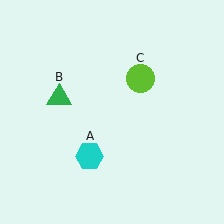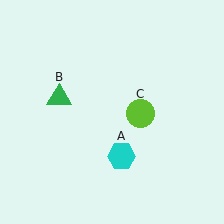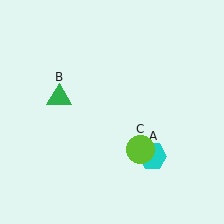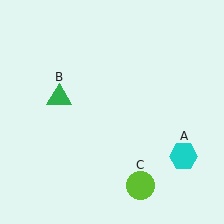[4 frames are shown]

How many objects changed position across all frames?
2 objects changed position: cyan hexagon (object A), lime circle (object C).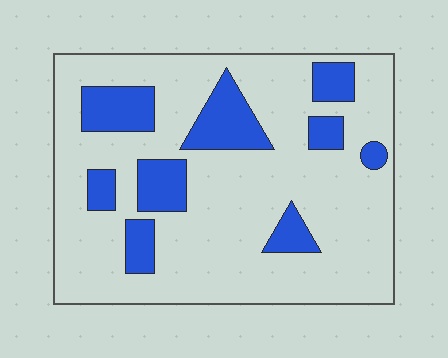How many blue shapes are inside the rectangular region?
9.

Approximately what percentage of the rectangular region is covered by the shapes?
Approximately 20%.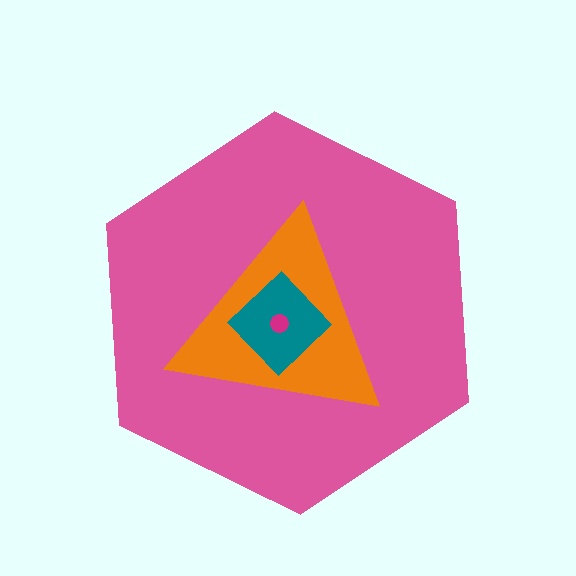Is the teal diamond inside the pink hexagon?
Yes.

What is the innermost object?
The magenta circle.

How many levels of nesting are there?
4.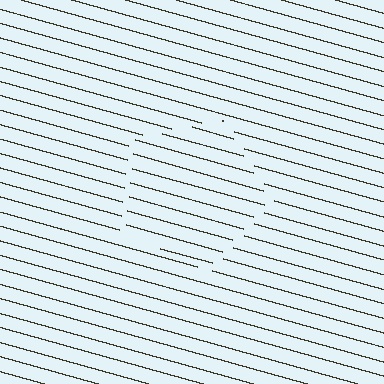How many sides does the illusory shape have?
5 sides — the line-ends trace a pentagon.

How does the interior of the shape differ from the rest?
The interior of the shape contains the same grating, shifted by half a period — the contour is defined by the phase discontinuity where line-ends from the inner and outer gratings abut.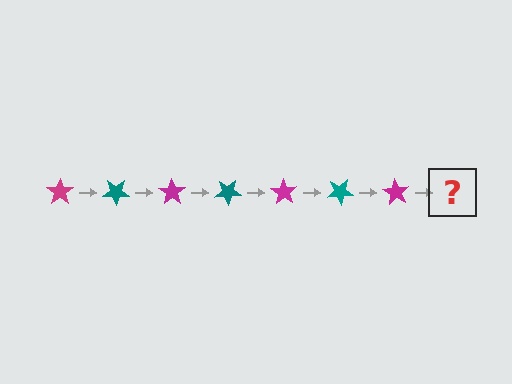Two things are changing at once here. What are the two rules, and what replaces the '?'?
The two rules are that it rotates 35 degrees each step and the color cycles through magenta and teal. The '?' should be a teal star, rotated 245 degrees from the start.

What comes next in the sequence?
The next element should be a teal star, rotated 245 degrees from the start.